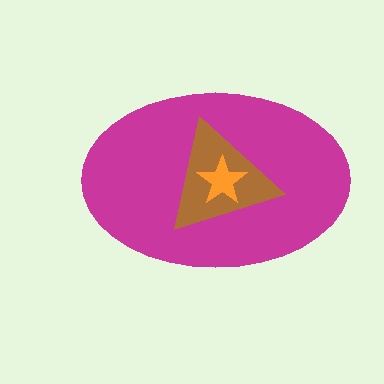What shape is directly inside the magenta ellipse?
The brown triangle.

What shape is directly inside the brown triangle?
The orange star.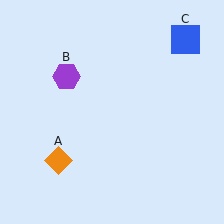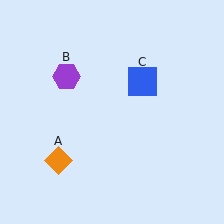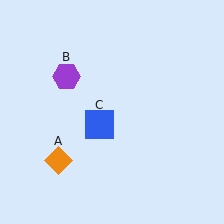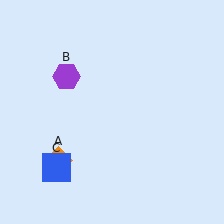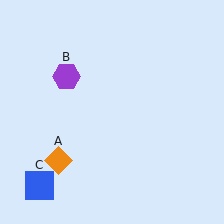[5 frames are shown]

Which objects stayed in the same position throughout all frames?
Orange diamond (object A) and purple hexagon (object B) remained stationary.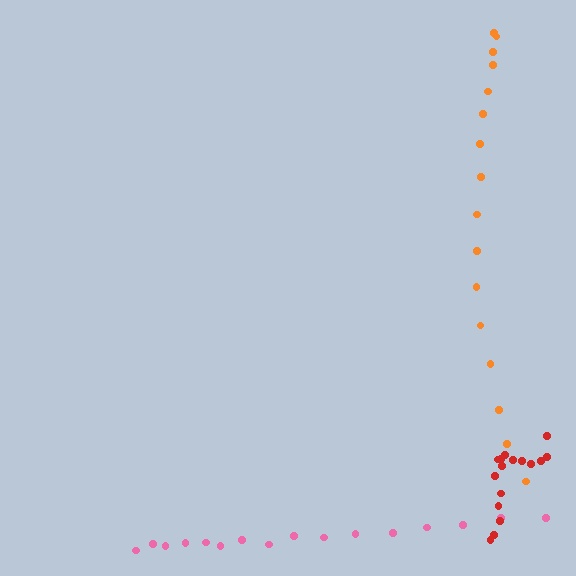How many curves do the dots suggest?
There are 3 distinct paths.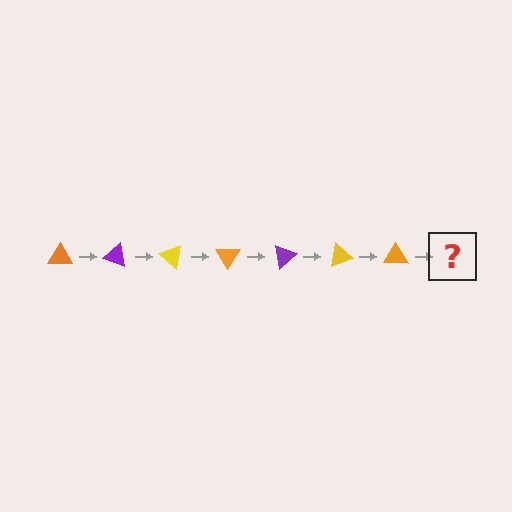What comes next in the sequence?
The next element should be a purple triangle, rotated 140 degrees from the start.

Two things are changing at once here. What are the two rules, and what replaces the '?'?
The two rules are that it rotates 20 degrees each step and the color cycles through orange, purple, and yellow. The '?' should be a purple triangle, rotated 140 degrees from the start.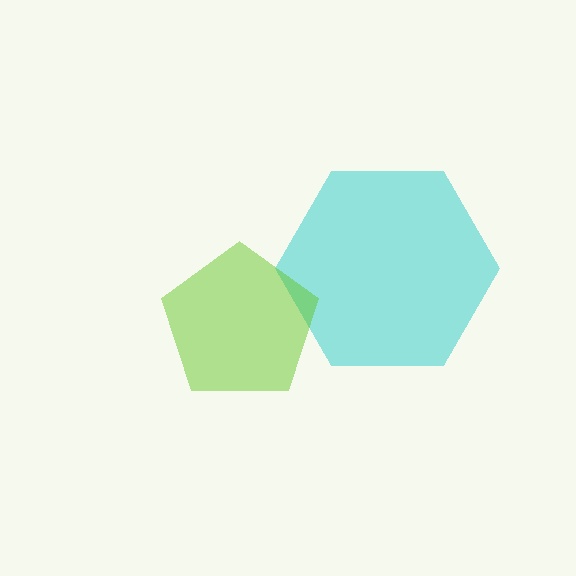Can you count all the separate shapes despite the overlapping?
Yes, there are 2 separate shapes.